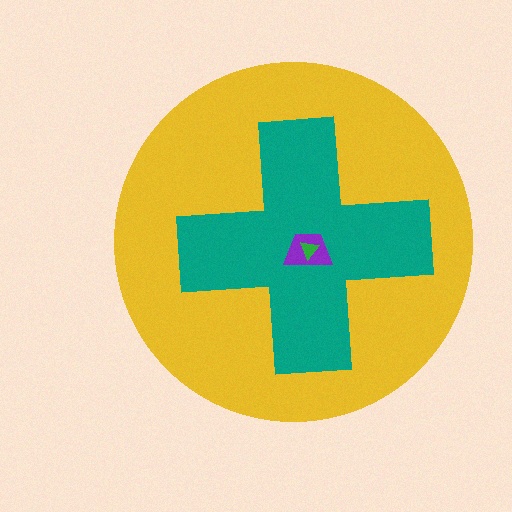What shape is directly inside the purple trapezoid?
The green triangle.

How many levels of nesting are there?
4.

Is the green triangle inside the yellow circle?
Yes.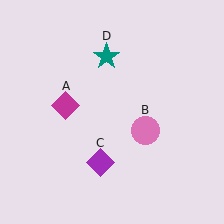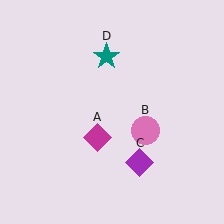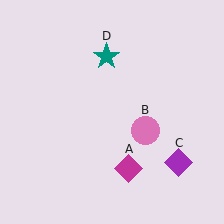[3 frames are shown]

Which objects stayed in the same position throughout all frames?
Pink circle (object B) and teal star (object D) remained stationary.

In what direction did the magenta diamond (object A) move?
The magenta diamond (object A) moved down and to the right.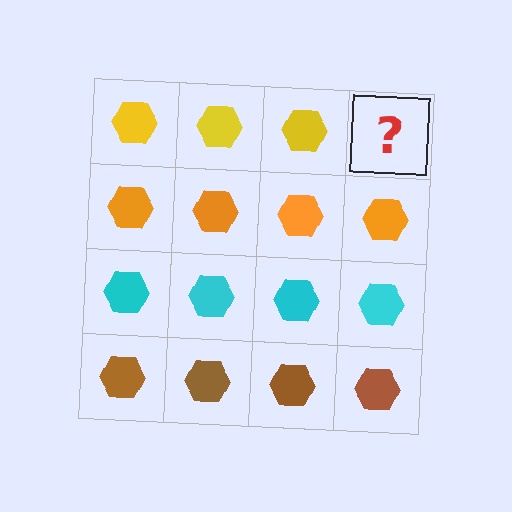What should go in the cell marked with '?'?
The missing cell should contain a yellow hexagon.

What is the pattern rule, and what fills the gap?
The rule is that each row has a consistent color. The gap should be filled with a yellow hexagon.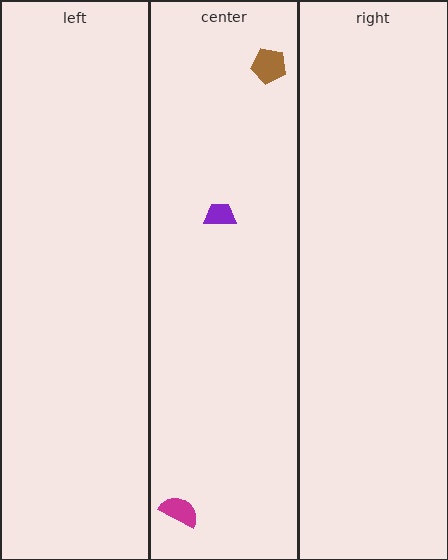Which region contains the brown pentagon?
The center region.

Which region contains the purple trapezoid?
The center region.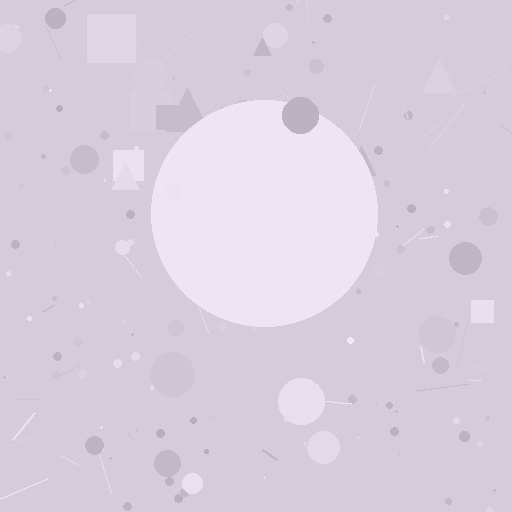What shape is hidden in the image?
A circle is hidden in the image.